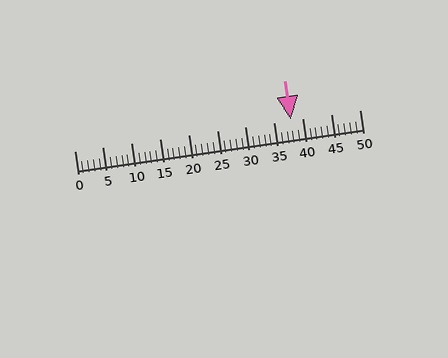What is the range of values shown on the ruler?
The ruler shows values from 0 to 50.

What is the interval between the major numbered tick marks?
The major tick marks are spaced 5 units apart.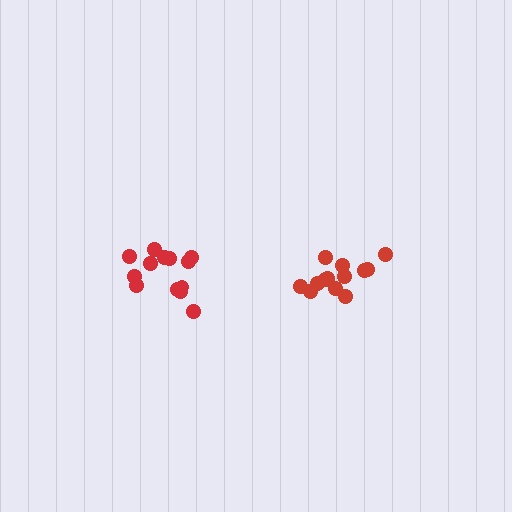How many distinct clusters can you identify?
There are 2 distinct clusters.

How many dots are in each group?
Group 1: 13 dots, Group 2: 13 dots (26 total).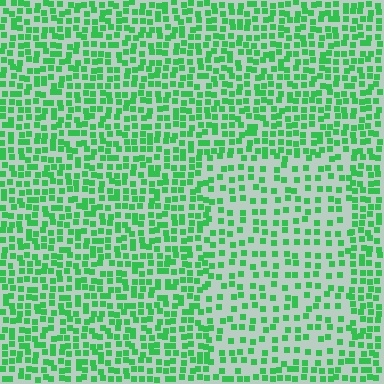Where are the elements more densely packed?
The elements are more densely packed outside the rectangle boundary.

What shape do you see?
I see a rectangle.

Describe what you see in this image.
The image contains small green elements arranged at two different densities. A rectangle-shaped region is visible where the elements are less densely packed than the surrounding area.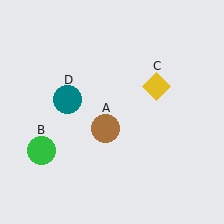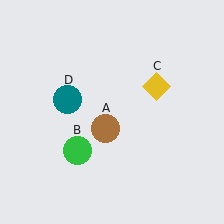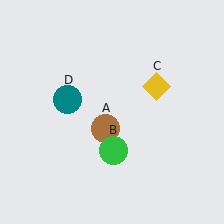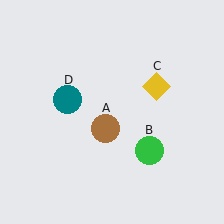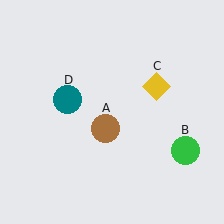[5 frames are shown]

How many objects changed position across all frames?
1 object changed position: green circle (object B).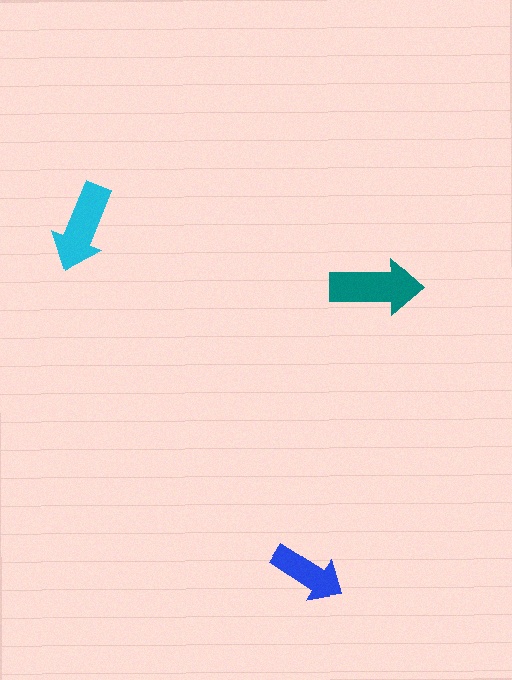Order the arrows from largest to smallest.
the teal one, the cyan one, the blue one.